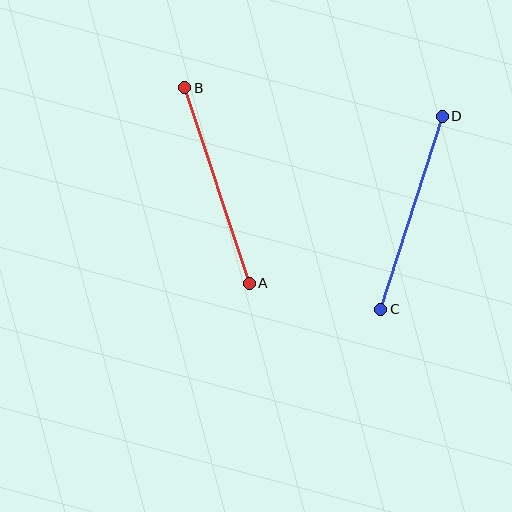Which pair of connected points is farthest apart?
Points A and B are farthest apart.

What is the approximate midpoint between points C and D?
The midpoint is at approximately (411, 213) pixels.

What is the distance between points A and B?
The distance is approximately 206 pixels.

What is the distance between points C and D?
The distance is approximately 203 pixels.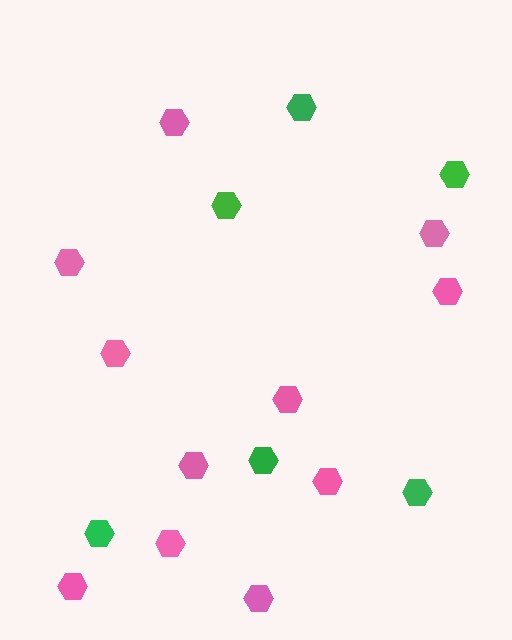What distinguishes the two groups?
There are 2 groups: one group of pink hexagons (11) and one group of green hexagons (6).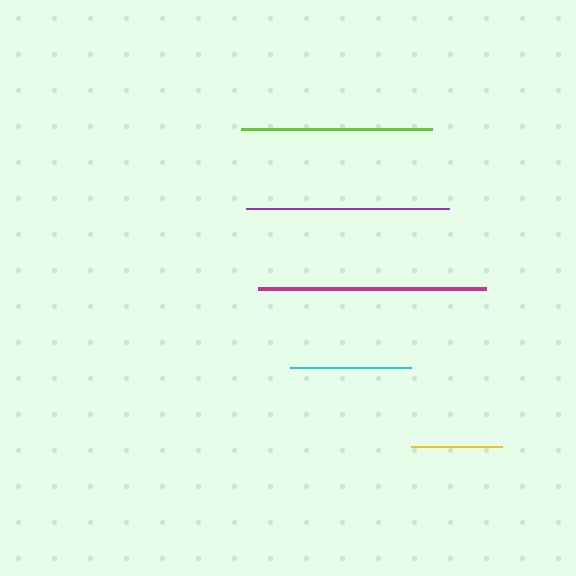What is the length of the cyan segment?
The cyan segment is approximately 122 pixels long.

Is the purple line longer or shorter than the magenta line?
The magenta line is longer than the purple line.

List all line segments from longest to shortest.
From longest to shortest: magenta, purple, lime, cyan, yellow.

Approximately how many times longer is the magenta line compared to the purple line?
The magenta line is approximately 1.1 times the length of the purple line.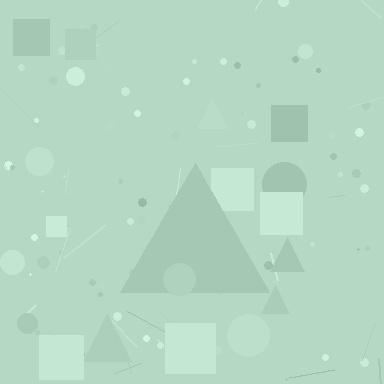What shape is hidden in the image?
A triangle is hidden in the image.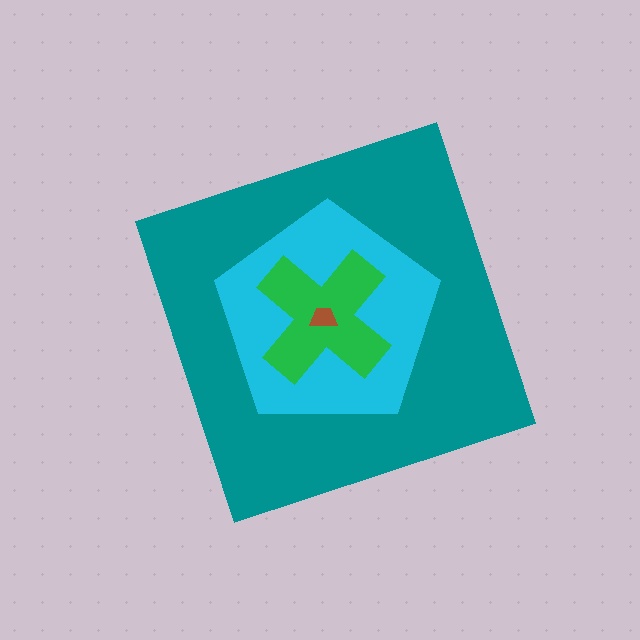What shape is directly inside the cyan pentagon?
The green cross.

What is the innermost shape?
The brown trapezoid.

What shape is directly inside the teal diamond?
The cyan pentagon.